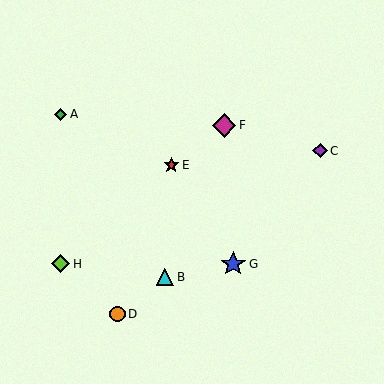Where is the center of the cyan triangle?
The center of the cyan triangle is at (165, 277).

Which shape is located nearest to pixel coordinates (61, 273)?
The lime diamond (labeled H) at (60, 264) is nearest to that location.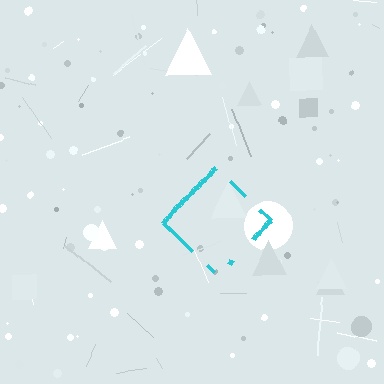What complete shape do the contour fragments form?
The contour fragments form a diamond.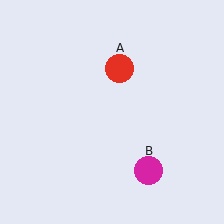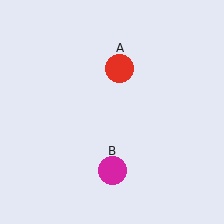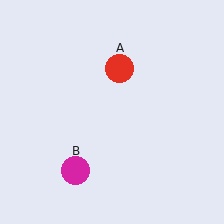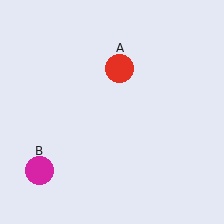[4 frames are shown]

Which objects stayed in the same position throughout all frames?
Red circle (object A) remained stationary.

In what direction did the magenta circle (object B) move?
The magenta circle (object B) moved left.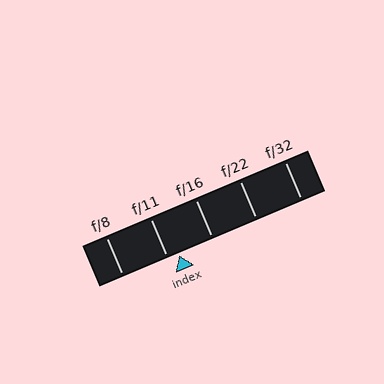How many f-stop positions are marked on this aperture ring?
There are 5 f-stop positions marked.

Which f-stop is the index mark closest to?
The index mark is closest to f/11.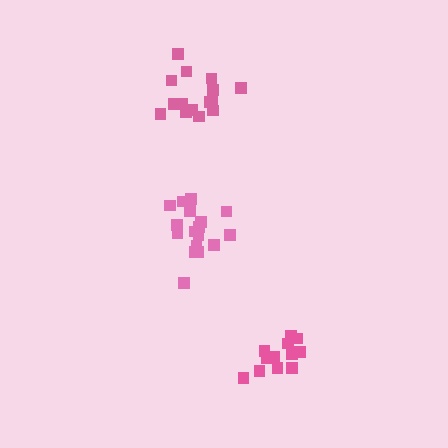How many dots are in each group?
Group 1: 15 dots, Group 2: 12 dots, Group 3: 17 dots (44 total).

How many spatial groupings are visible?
There are 3 spatial groupings.